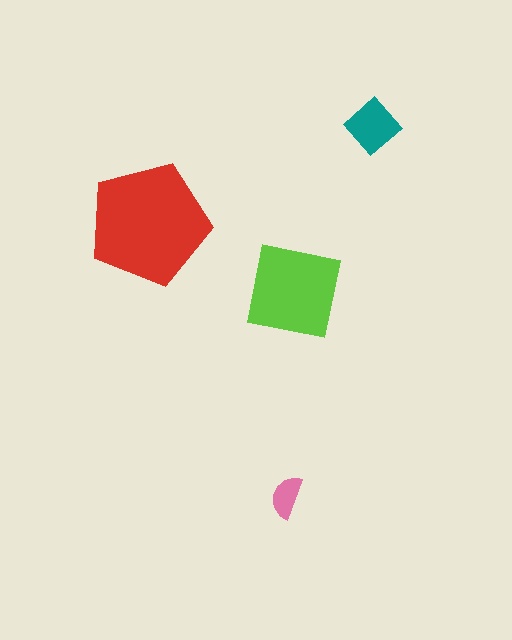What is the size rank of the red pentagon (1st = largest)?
1st.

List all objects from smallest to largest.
The pink semicircle, the teal diamond, the lime square, the red pentagon.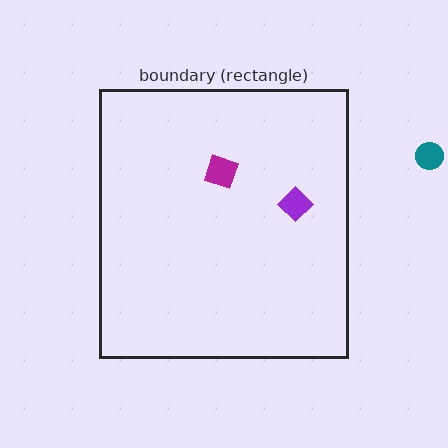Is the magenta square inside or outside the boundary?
Inside.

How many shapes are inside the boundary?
2 inside, 1 outside.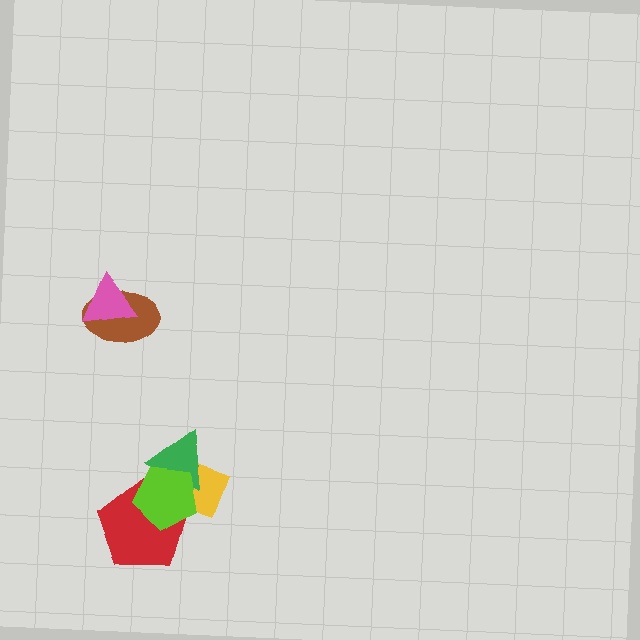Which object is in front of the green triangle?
The lime pentagon is in front of the green triangle.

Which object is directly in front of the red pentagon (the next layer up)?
The yellow diamond is directly in front of the red pentagon.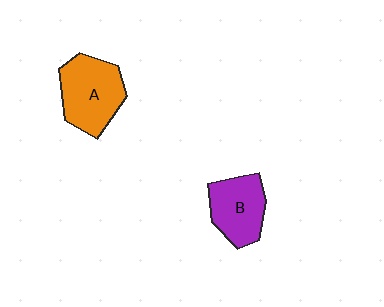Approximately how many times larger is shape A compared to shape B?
Approximately 1.2 times.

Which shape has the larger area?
Shape A (orange).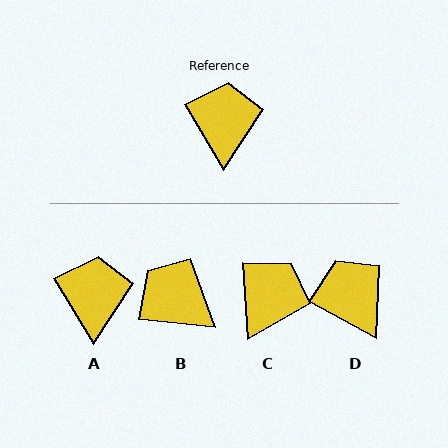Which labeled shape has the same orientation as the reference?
A.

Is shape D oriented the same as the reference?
No, it is off by about 31 degrees.